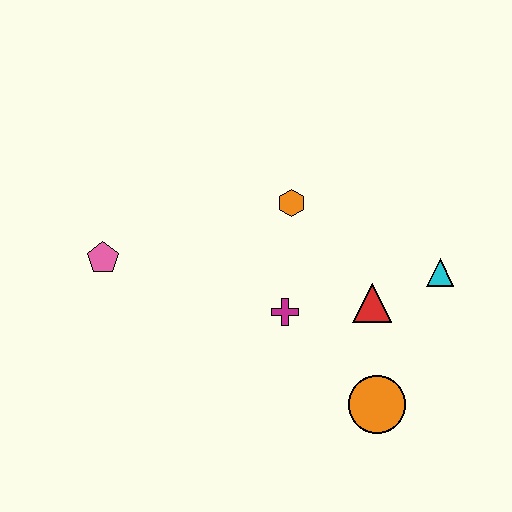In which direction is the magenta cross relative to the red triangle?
The magenta cross is to the left of the red triangle.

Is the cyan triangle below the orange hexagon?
Yes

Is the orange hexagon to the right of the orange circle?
No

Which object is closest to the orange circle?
The red triangle is closest to the orange circle.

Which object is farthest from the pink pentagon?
The cyan triangle is farthest from the pink pentagon.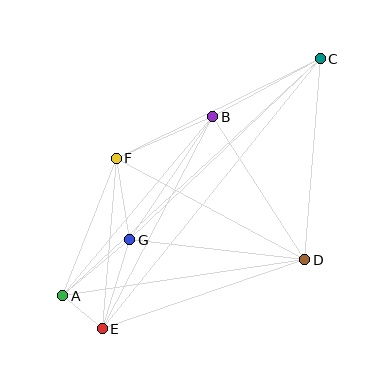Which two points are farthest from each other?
Points A and C are farthest from each other.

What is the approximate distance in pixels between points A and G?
The distance between A and G is approximately 88 pixels.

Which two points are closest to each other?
Points A and E are closest to each other.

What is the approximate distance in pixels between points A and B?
The distance between A and B is approximately 233 pixels.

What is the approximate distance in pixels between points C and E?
The distance between C and E is approximately 347 pixels.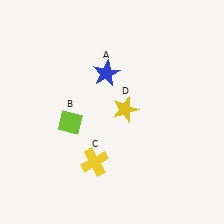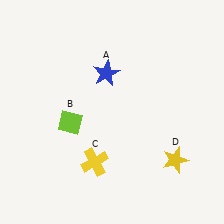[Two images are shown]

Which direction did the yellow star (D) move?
The yellow star (D) moved down.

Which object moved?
The yellow star (D) moved down.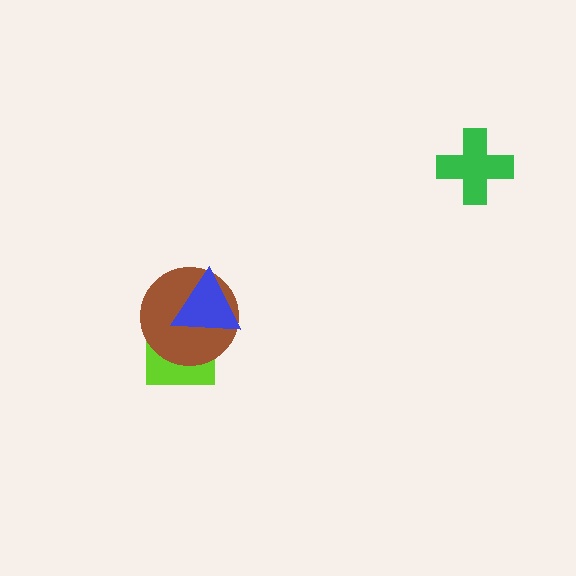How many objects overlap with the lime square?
2 objects overlap with the lime square.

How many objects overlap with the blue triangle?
2 objects overlap with the blue triangle.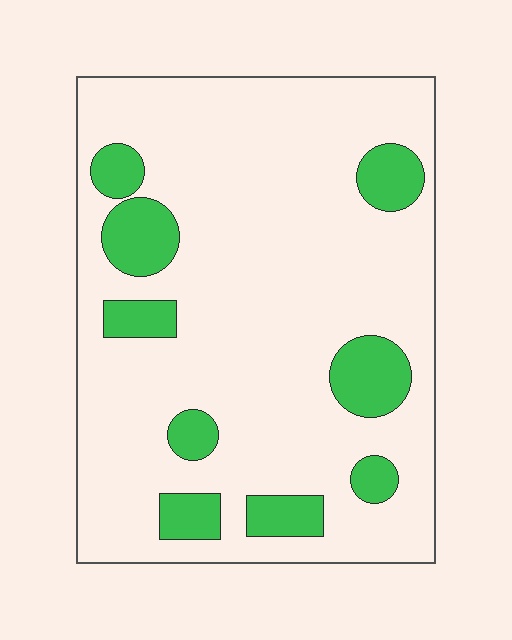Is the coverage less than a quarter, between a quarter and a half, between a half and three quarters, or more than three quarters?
Less than a quarter.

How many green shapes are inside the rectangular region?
9.